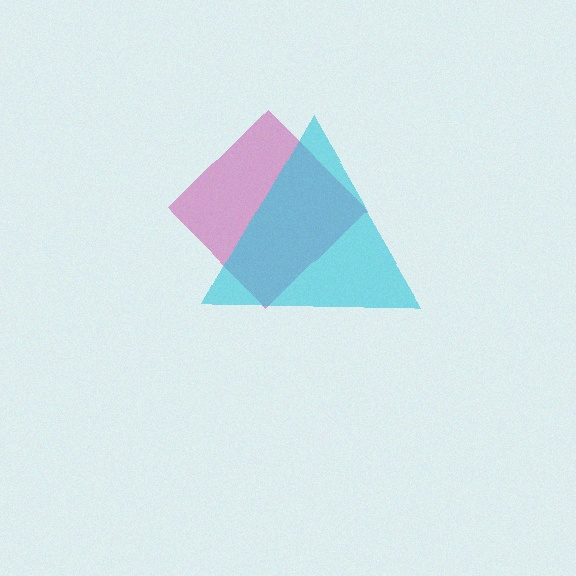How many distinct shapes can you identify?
There are 2 distinct shapes: a magenta diamond, a cyan triangle.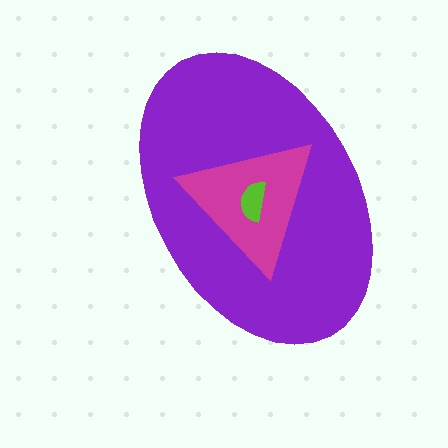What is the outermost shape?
The purple ellipse.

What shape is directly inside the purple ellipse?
The magenta triangle.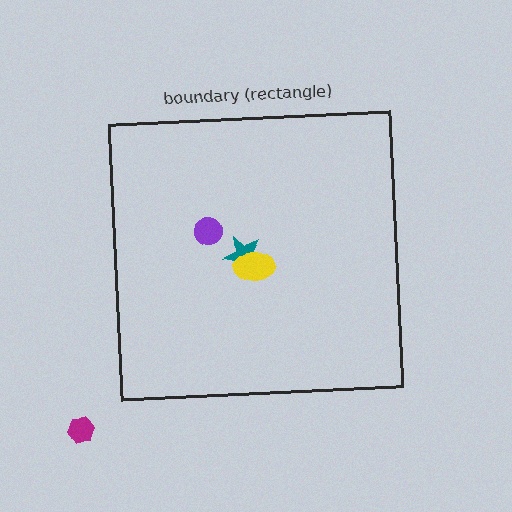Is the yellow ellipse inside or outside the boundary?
Inside.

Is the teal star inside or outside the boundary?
Inside.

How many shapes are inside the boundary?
3 inside, 1 outside.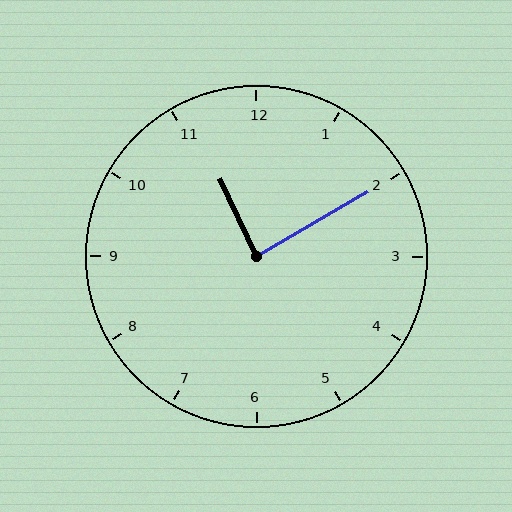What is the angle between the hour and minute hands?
Approximately 85 degrees.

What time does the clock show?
11:10.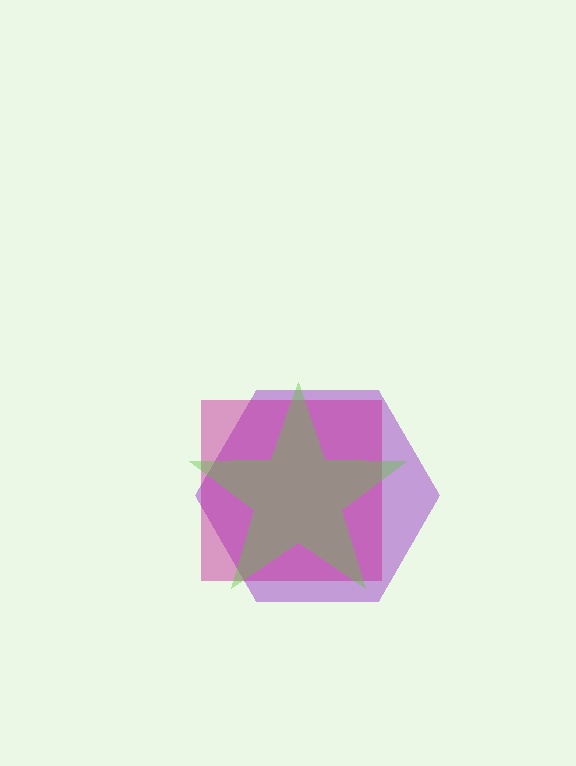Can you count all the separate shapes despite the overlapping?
Yes, there are 3 separate shapes.